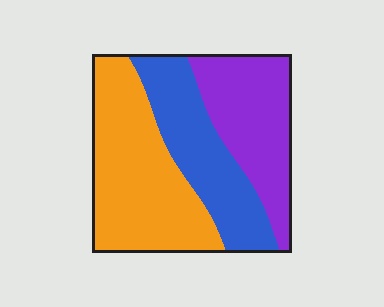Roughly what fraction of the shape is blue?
Blue covers 29% of the shape.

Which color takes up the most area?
Orange, at roughly 40%.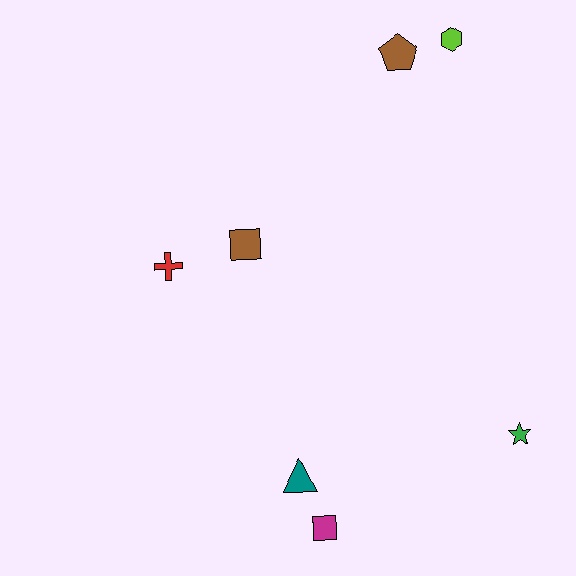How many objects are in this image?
There are 7 objects.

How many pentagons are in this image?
There is 1 pentagon.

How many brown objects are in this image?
There are 2 brown objects.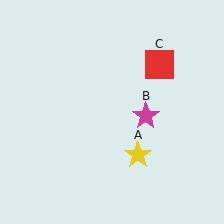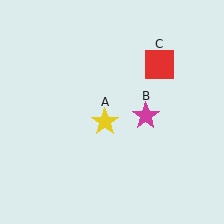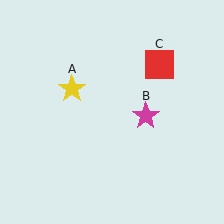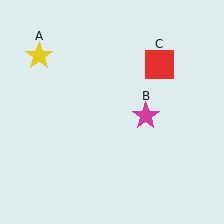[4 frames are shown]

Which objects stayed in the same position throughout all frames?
Magenta star (object B) and red square (object C) remained stationary.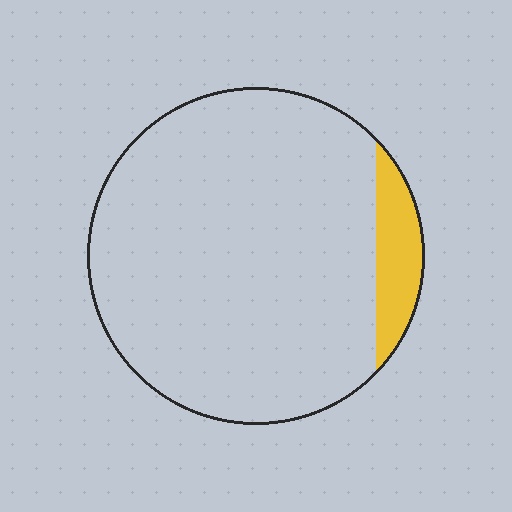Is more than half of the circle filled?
No.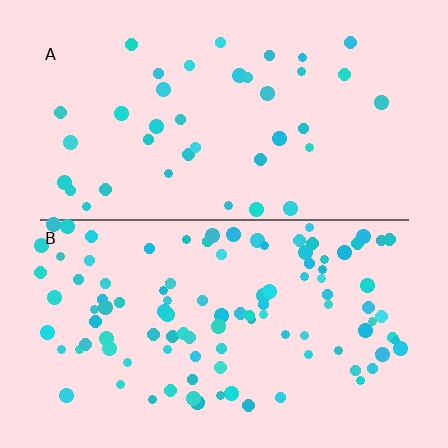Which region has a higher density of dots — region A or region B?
B (the bottom).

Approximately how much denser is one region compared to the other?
Approximately 2.7× — region B over region A.